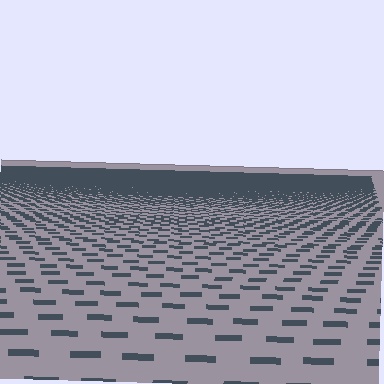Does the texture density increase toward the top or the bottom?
Density increases toward the top.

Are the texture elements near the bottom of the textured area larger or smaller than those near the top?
Larger. Near the bottom, elements are closer to the viewer and appear at a bigger on-screen size.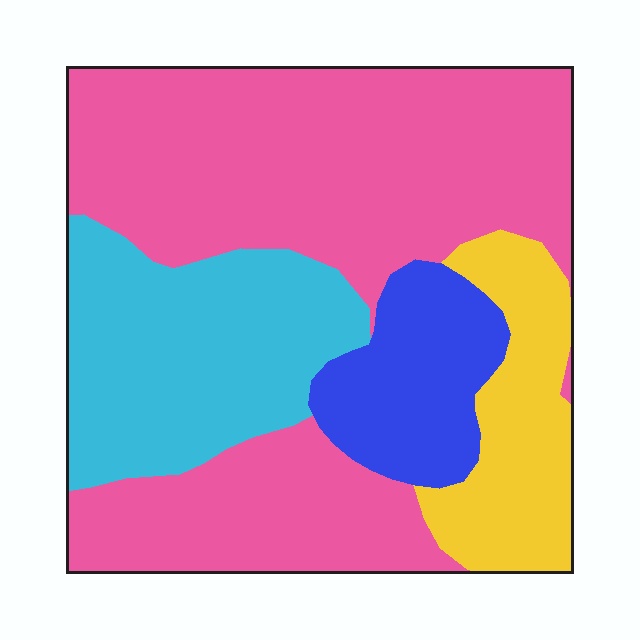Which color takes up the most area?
Pink, at roughly 55%.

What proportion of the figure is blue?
Blue takes up about one eighth (1/8) of the figure.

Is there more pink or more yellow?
Pink.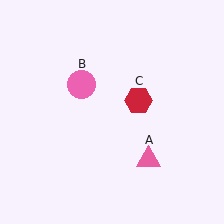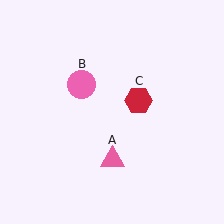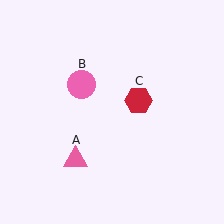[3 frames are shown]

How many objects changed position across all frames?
1 object changed position: pink triangle (object A).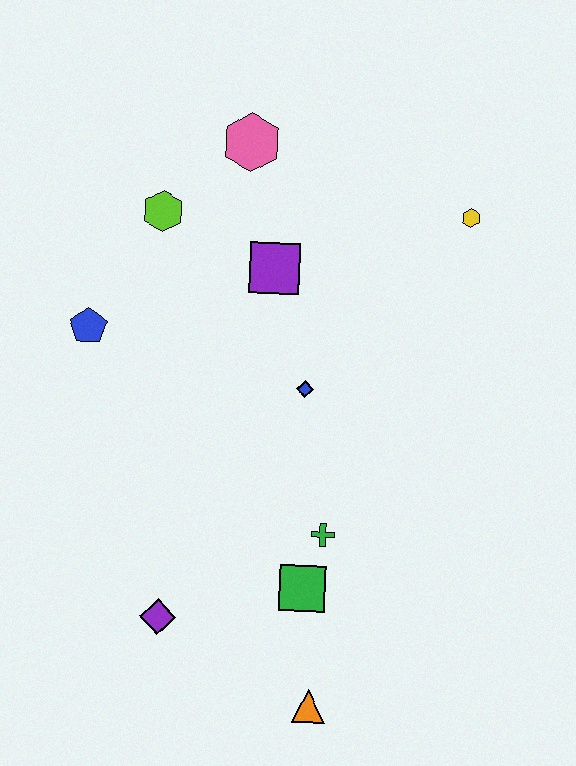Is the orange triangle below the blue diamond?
Yes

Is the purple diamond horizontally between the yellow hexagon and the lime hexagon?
Yes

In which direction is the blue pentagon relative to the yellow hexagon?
The blue pentagon is to the left of the yellow hexagon.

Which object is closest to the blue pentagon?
The lime hexagon is closest to the blue pentagon.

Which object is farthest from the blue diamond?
The orange triangle is farthest from the blue diamond.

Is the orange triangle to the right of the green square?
Yes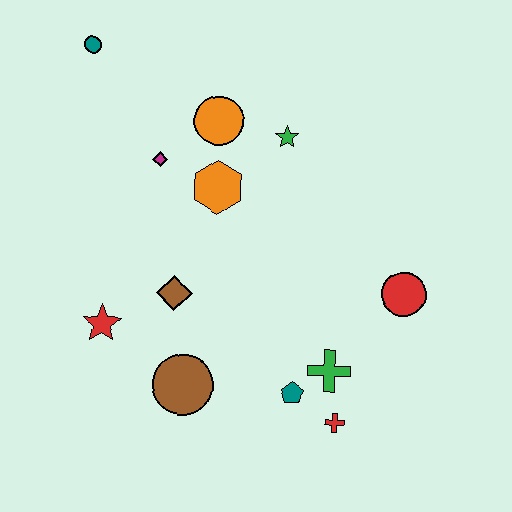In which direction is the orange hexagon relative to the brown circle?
The orange hexagon is above the brown circle.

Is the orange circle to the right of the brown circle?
Yes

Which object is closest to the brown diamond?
The red star is closest to the brown diamond.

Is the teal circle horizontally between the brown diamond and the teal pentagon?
No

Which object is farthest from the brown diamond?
The teal circle is farthest from the brown diamond.